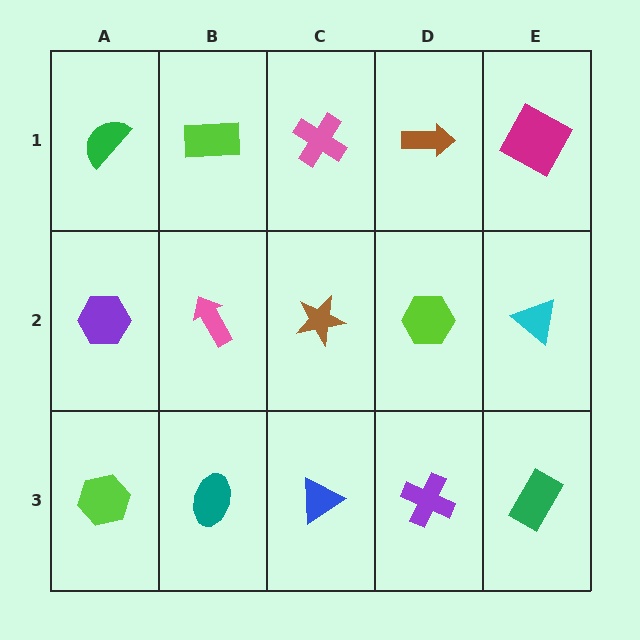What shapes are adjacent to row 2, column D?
A brown arrow (row 1, column D), a purple cross (row 3, column D), a brown star (row 2, column C), a cyan triangle (row 2, column E).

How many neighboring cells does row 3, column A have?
2.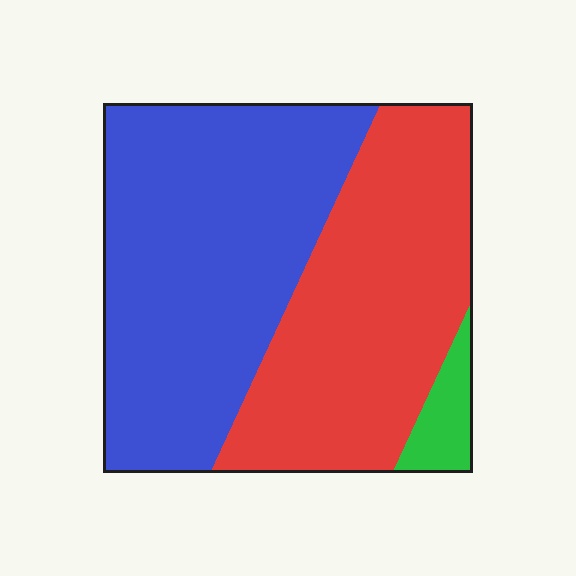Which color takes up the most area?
Blue, at roughly 50%.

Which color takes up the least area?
Green, at roughly 5%.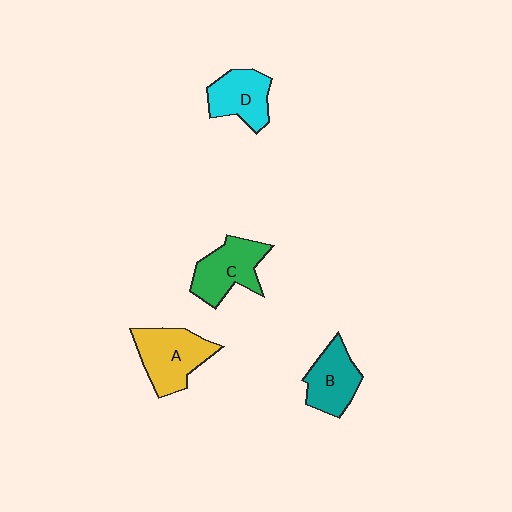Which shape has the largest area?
Shape A (yellow).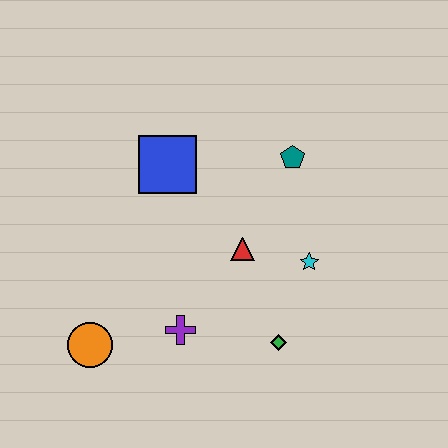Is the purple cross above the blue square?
No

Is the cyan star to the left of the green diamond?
No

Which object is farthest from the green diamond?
The blue square is farthest from the green diamond.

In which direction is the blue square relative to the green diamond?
The blue square is above the green diamond.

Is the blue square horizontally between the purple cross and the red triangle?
No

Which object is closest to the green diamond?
The cyan star is closest to the green diamond.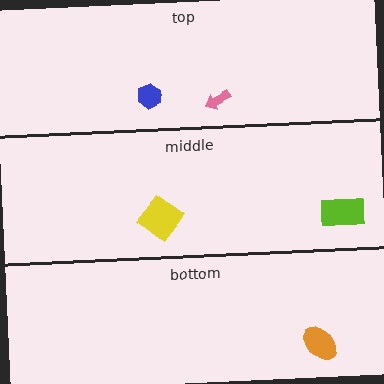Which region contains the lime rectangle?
The middle region.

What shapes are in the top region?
The blue hexagon, the pink arrow.